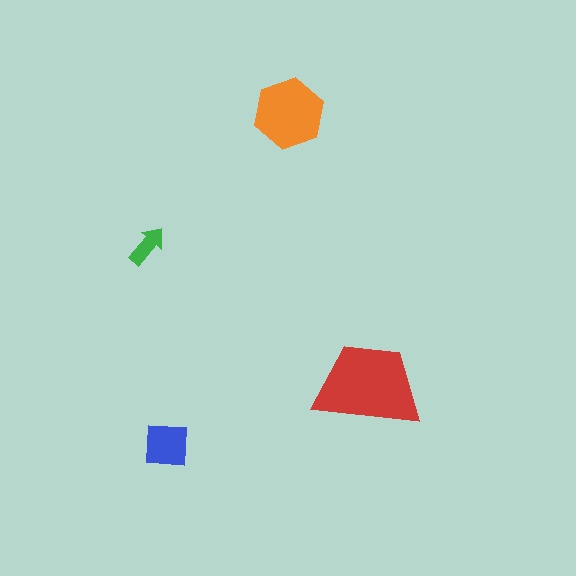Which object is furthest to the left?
The green arrow is leftmost.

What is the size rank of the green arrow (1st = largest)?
4th.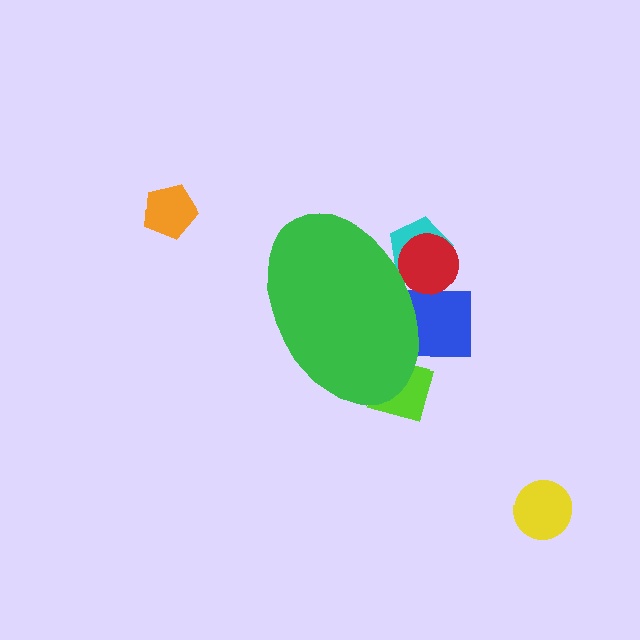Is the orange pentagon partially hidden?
No, the orange pentagon is fully visible.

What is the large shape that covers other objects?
A green ellipse.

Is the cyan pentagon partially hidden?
Yes, the cyan pentagon is partially hidden behind the green ellipse.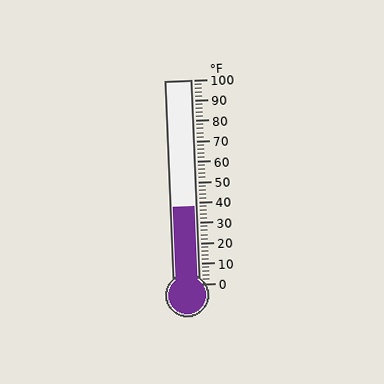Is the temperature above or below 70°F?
The temperature is below 70°F.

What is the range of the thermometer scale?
The thermometer scale ranges from 0°F to 100°F.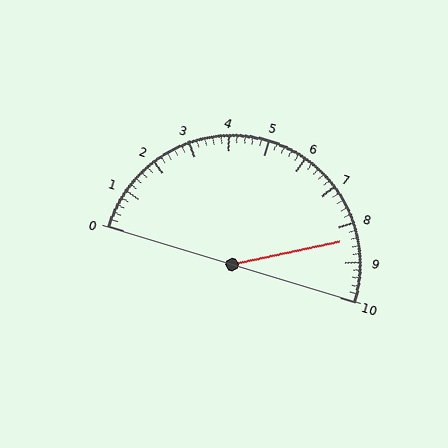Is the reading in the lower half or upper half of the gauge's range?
The reading is in the upper half of the range (0 to 10).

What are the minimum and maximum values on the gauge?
The gauge ranges from 0 to 10.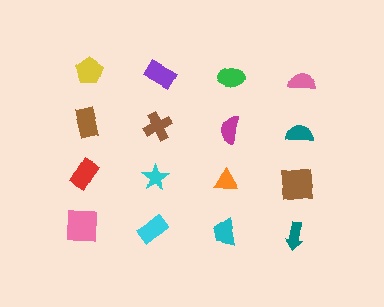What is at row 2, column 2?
A brown cross.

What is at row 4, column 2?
A cyan rectangle.